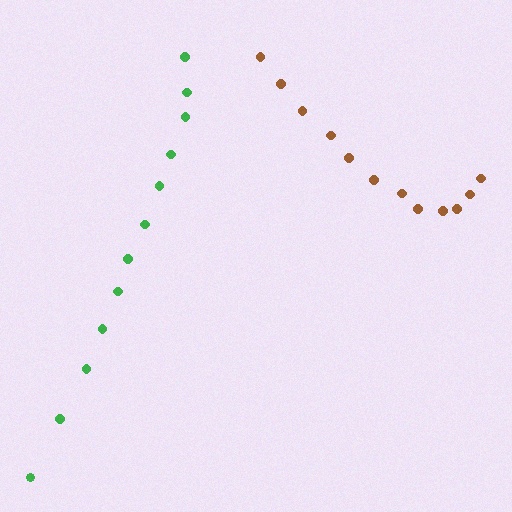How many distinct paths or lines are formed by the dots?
There are 2 distinct paths.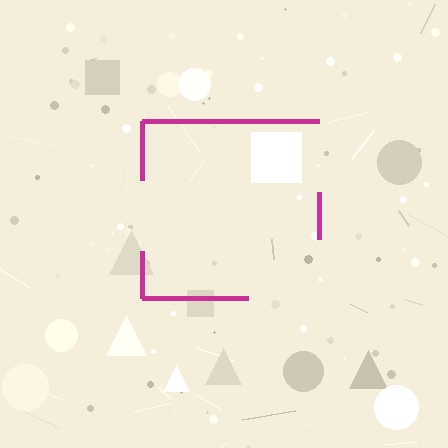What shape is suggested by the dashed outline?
The dashed outline suggests a square.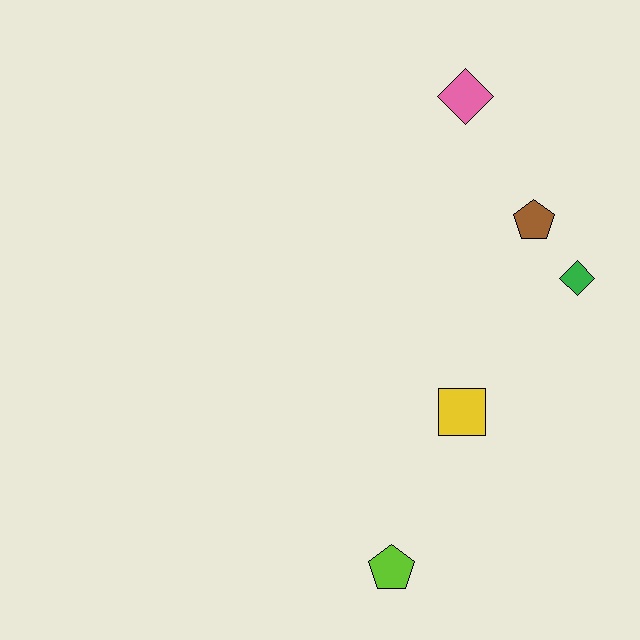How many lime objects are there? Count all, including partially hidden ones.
There is 1 lime object.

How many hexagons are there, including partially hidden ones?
There are no hexagons.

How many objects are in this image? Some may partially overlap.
There are 5 objects.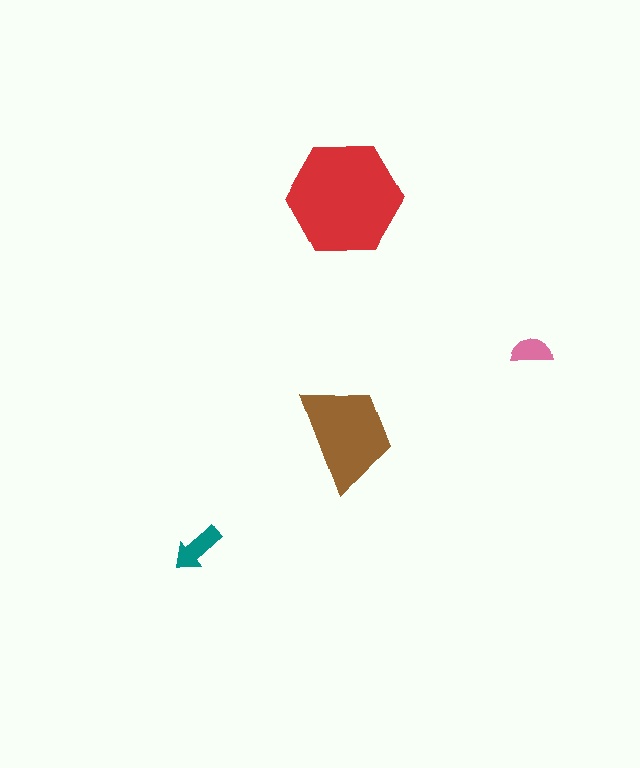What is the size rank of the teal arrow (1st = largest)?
3rd.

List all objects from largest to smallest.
The red hexagon, the brown trapezoid, the teal arrow, the pink semicircle.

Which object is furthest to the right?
The pink semicircle is rightmost.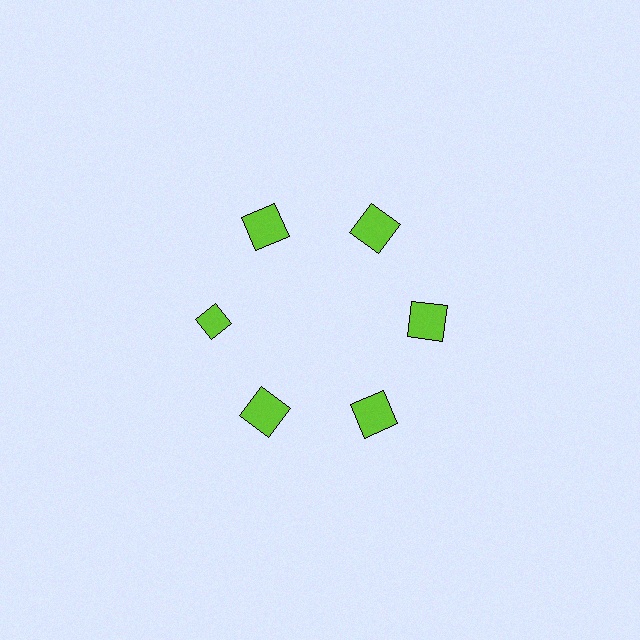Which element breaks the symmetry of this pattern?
The lime diamond at roughly the 9 o'clock position breaks the symmetry. All other shapes are lime squares.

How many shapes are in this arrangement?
There are 6 shapes arranged in a ring pattern.